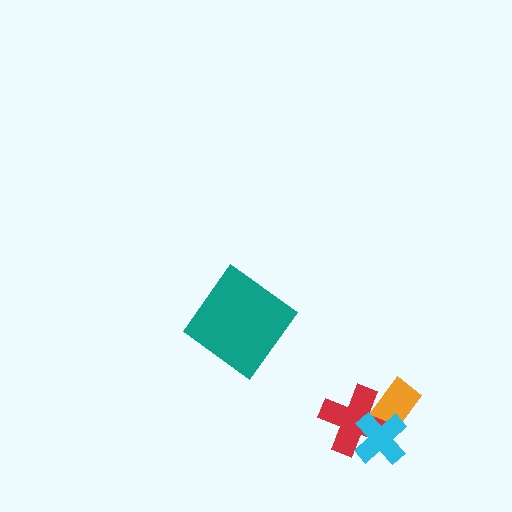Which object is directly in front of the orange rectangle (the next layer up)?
The red cross is directly in front of the orange rectangle.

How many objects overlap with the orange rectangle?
2 objects overlap with the orange rectangle.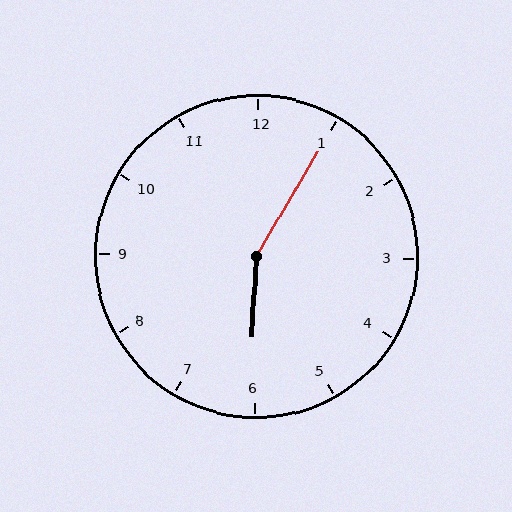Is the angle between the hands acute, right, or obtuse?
It is obtuse.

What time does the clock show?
6:05.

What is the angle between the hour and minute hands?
Approximately 152 degrees.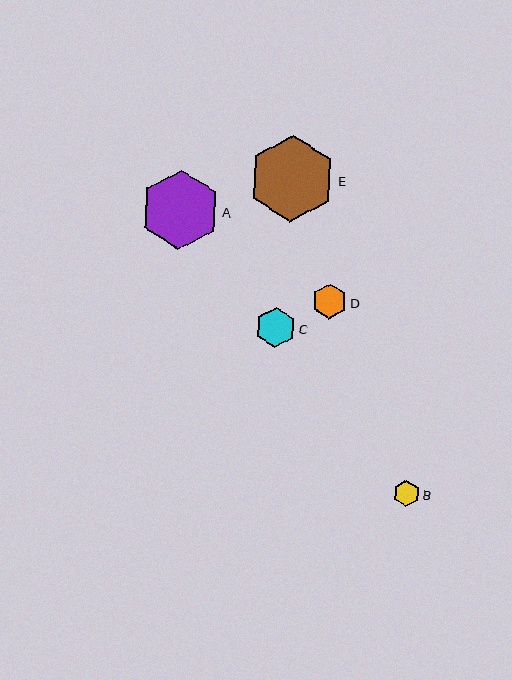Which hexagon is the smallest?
Hexagon B is the smallest with a size of approximately 26 pixels.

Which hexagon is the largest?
Hexagon E is the largest with a size of approximately 86 pixels.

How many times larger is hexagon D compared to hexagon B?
Hexagon D is approximately 1.3 times the size of hexagon B.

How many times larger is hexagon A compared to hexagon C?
Hexagon A is approximately 2.0 times the size of hexagon C.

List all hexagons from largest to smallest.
From largest to smallest: E, A, C, D, B.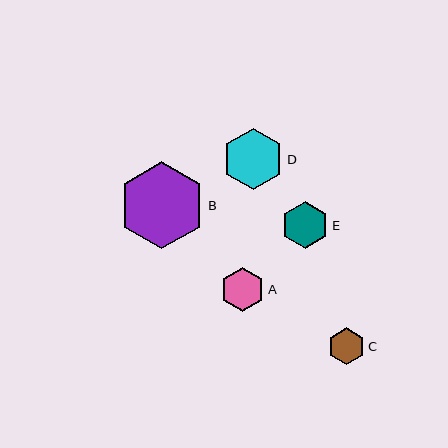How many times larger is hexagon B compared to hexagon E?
Hexagon B is approximately 1.9 times the size of hexagon E.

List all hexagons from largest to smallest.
From largest to smallest: B, D, E, A, C.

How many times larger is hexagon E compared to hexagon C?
Hexagon E is approximately 1.3 times the size of hexagon C.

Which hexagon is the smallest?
Hexagon C is the smallest with a size of approximately 37 pixels.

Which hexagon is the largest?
Hexagon B is the largest with a size of approximately 87 pixels.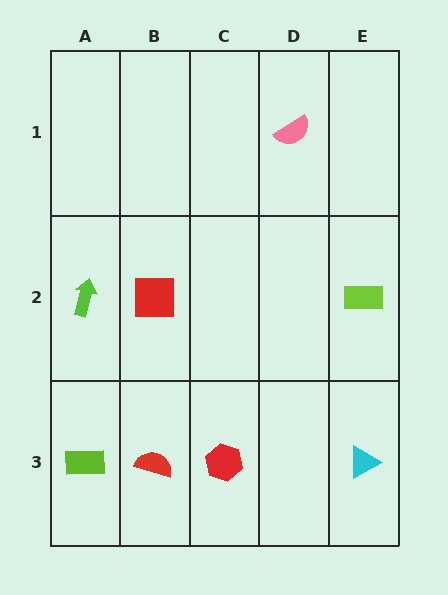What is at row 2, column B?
A red square.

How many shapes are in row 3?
4 shapes.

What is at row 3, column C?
A red hexagon.